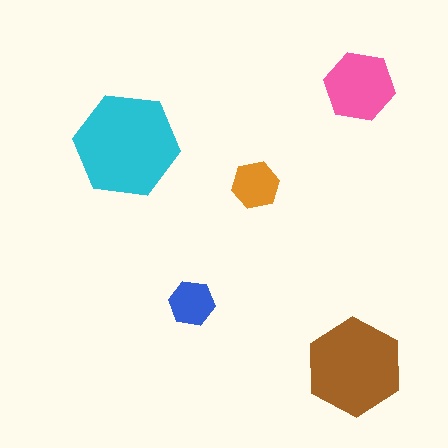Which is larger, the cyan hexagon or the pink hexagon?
The cyan one.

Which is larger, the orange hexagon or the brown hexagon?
The brown one.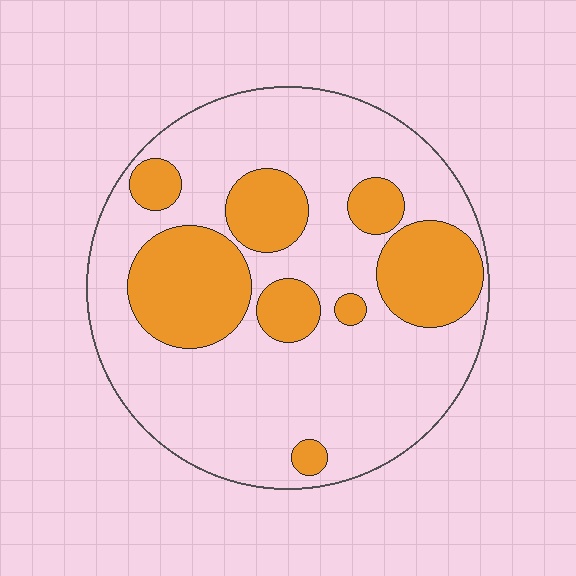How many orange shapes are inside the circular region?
8.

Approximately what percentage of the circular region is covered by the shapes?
Approximately 30%.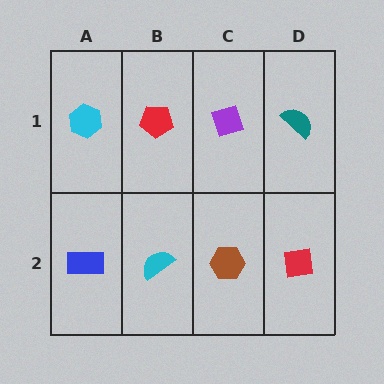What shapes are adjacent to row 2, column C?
A purple diamond (row 1, column C), a cyan semicircle (row 2, column B), a red square (row 2, column D).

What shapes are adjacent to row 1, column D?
A red square (row 2, column D), a purple diamond (row 1, column C).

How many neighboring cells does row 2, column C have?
3.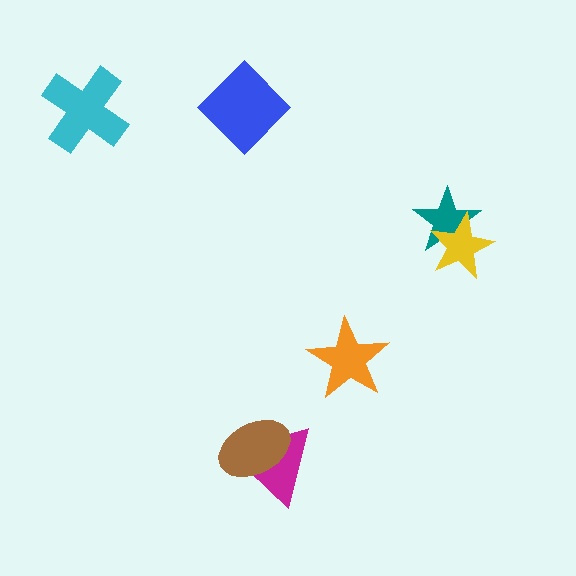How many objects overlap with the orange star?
0 objects overlap with the orange star.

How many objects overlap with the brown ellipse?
1 object overlaps with the brown ellipse.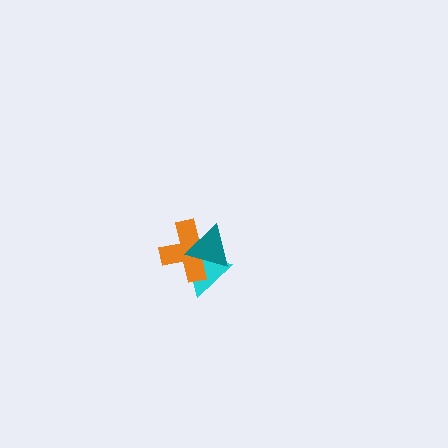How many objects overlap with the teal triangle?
2 objects overlap with the teal triangle.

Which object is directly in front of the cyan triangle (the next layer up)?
The orange cross is directly in front of the cyan triangle.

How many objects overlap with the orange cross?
2 objects overlap with the orange cross.